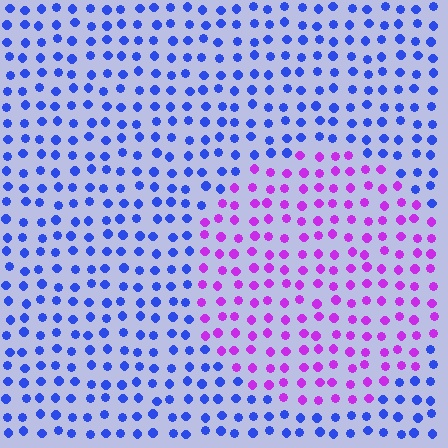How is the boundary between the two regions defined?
The boundary is defined purely by a slight shift in hue (about 61 degrees). Spacing, size, and orientation are identical on both sides.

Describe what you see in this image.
The image is filled with small blue elements in a uniform arrangement. A circle-shaped region is visible where the elements are tinted to a slightly different hue, forming a subtle color boundary.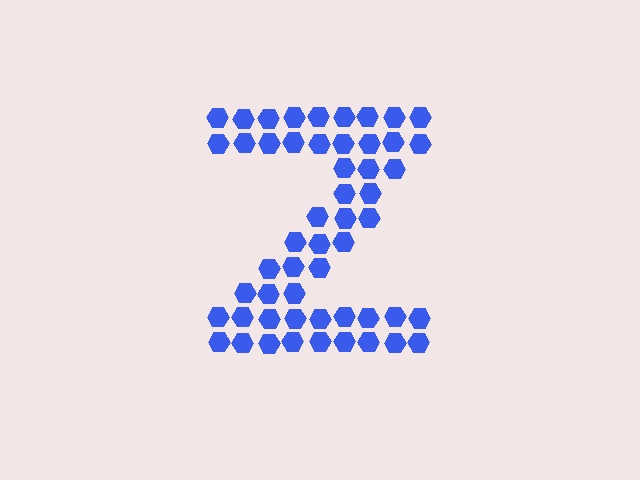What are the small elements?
The small elements are hexagons.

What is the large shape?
The large shape is the letter Z.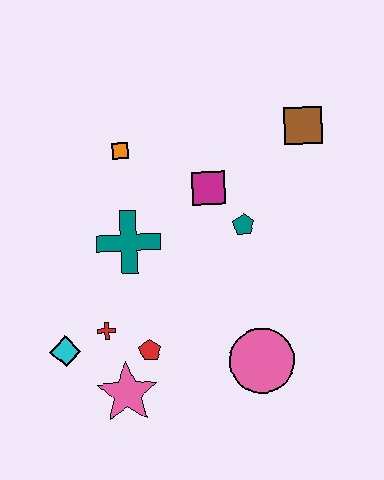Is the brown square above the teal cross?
Yes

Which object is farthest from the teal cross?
The brown square is farthest from the teal cross.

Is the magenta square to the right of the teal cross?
Yes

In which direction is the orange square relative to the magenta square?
The orange square is to the left of the magenta square.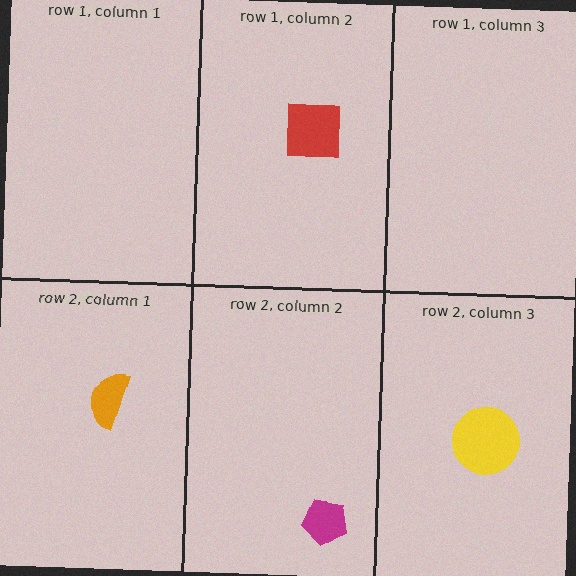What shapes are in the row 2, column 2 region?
The magenta pentagon.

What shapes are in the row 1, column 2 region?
The red square.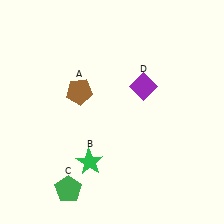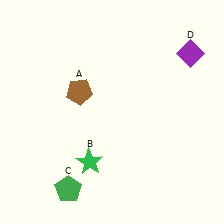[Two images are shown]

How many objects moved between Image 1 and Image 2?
1 object moved between the two images.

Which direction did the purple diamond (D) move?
The purple diamond (D) moved right.